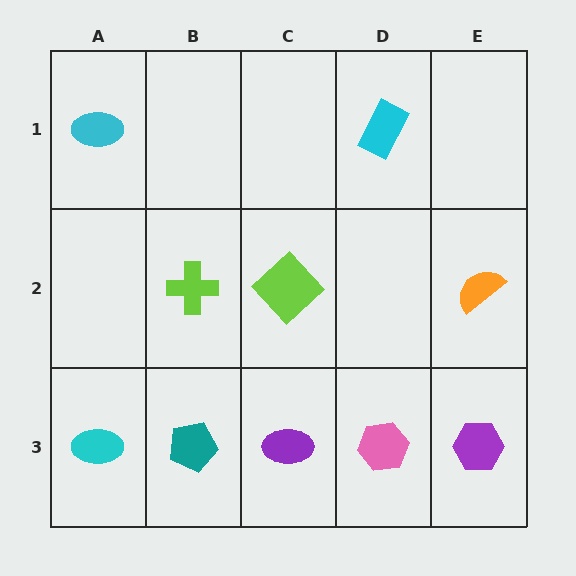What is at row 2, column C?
A lime diamond.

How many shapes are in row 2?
3 shapes.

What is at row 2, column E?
An orange semicircle.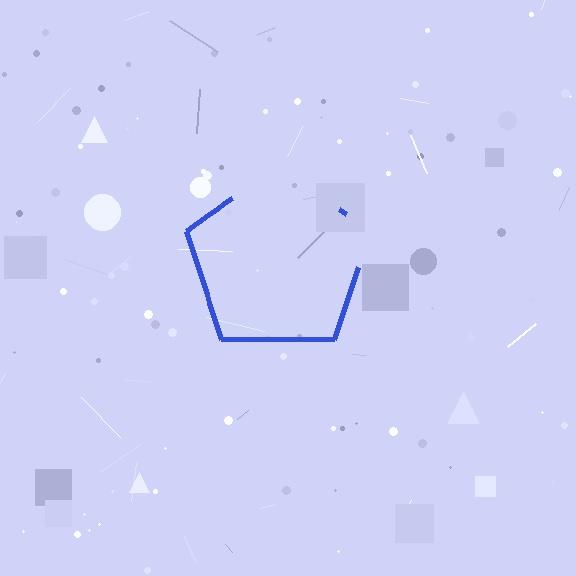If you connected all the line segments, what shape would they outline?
They would outline a pentagon.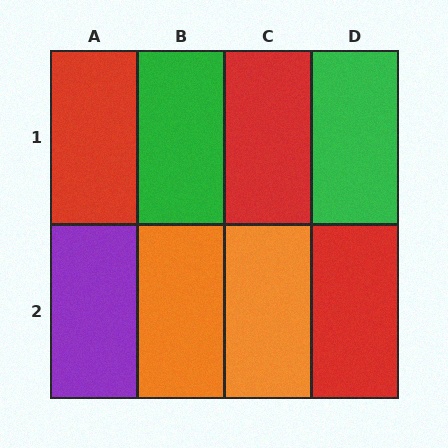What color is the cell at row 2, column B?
Orange.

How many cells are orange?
2 cells are orange.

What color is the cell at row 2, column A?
Purple.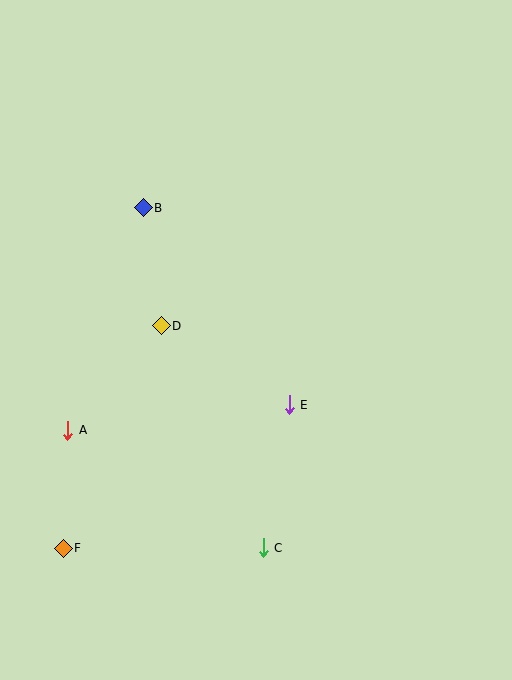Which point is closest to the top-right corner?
Point B is closest to the top-right corner.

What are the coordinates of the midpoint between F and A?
The midpoint between F and A is at (65, 489).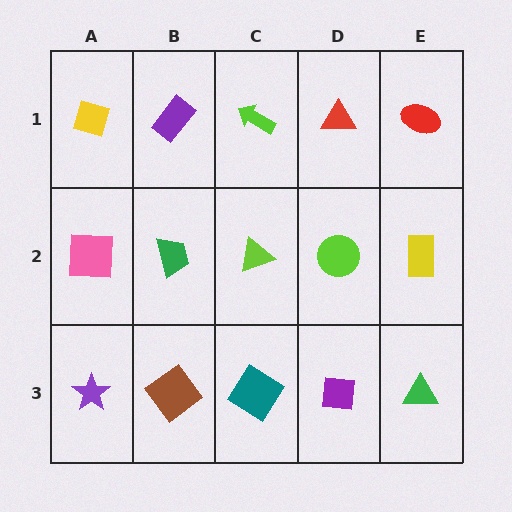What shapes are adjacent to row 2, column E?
A red ellipse (row 1, column E), a green triangle (row 3, column E), a lime circle (row 2, column D).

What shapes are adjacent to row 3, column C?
A lime triangle (row 2, column C), a brown diamond (row 3, column B), a purple square (row 3, column D).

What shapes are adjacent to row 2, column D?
A red triangle (row 1, column D), a purple square (row 3, column D), a lime triangle (row 2, column C), a yellow rectangle (row 2, column E).